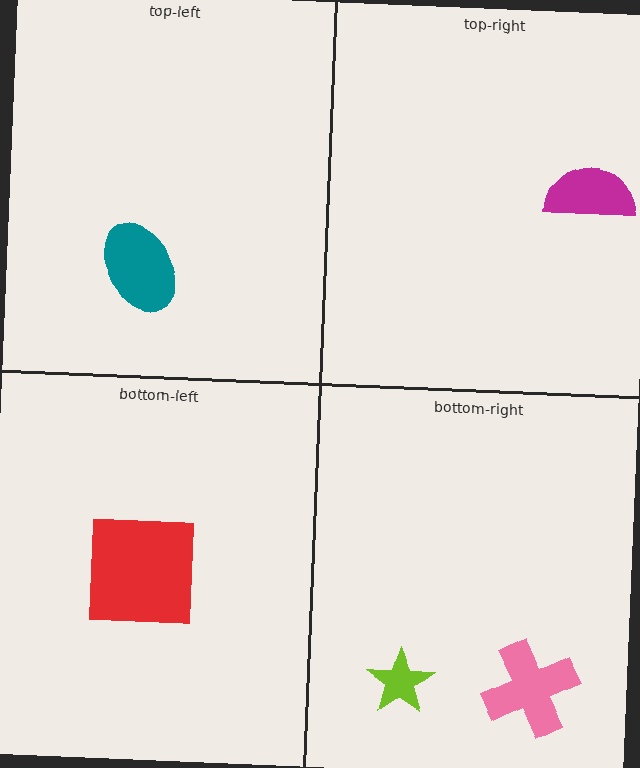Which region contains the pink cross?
The bottom-right region.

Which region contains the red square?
The bottom-left region.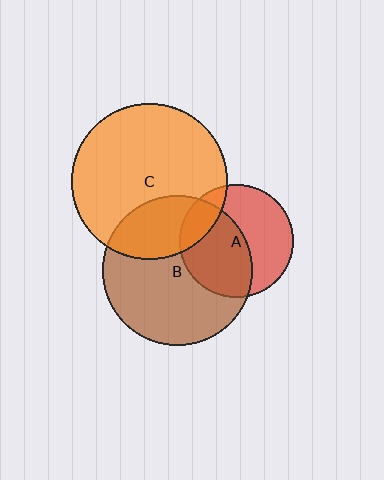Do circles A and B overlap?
Yes.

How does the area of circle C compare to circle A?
Approximately 1.9 times.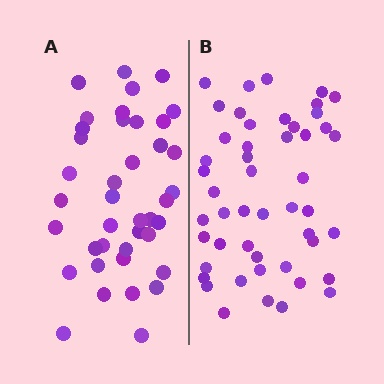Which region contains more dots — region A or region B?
Region B (the right region) has more dots.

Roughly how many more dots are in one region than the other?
Region B has roughly 8 or so more dots than region A.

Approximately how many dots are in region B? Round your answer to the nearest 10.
About 50 dots. (The exact count is 49, which rounds to 50.)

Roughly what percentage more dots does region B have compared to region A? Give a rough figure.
About 20% more.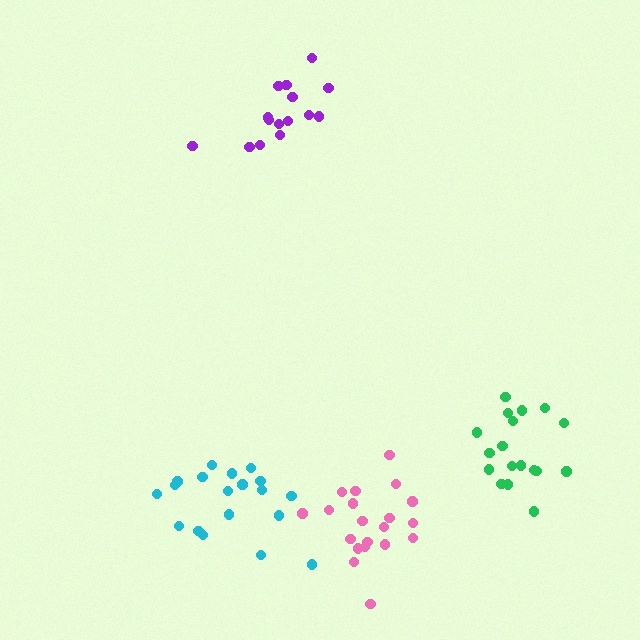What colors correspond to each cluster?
The clusters are colored: cyan, pink, purple, green.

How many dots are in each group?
Group 1: 19 dots, Group 2: 20 dots, Group 3: 15 dots, Group 4: 18 dots (72 total).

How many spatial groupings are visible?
There are 4 spatial groupings.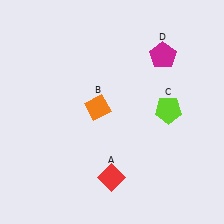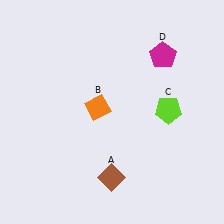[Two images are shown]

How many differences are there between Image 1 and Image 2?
There is 1 difference between the two images.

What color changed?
The diamond (A) changed from red in Image 1 to brown in Image 2.